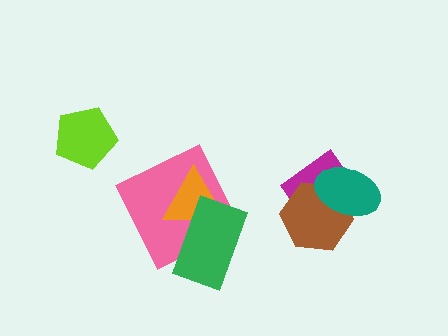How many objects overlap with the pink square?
2 objects overlap with the pink square.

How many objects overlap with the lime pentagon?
0 objects overlap with the lime pentagon.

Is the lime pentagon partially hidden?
No, no other shape covers it.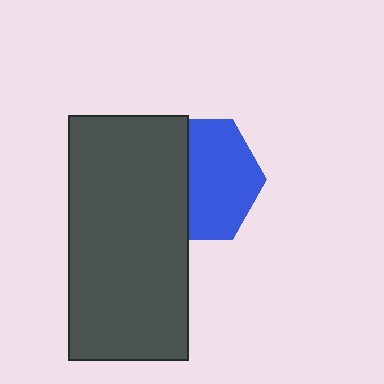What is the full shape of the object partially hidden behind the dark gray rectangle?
The partially hidden object is a blue hexagon.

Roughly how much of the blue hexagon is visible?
About half of it is visible (roughly 58%).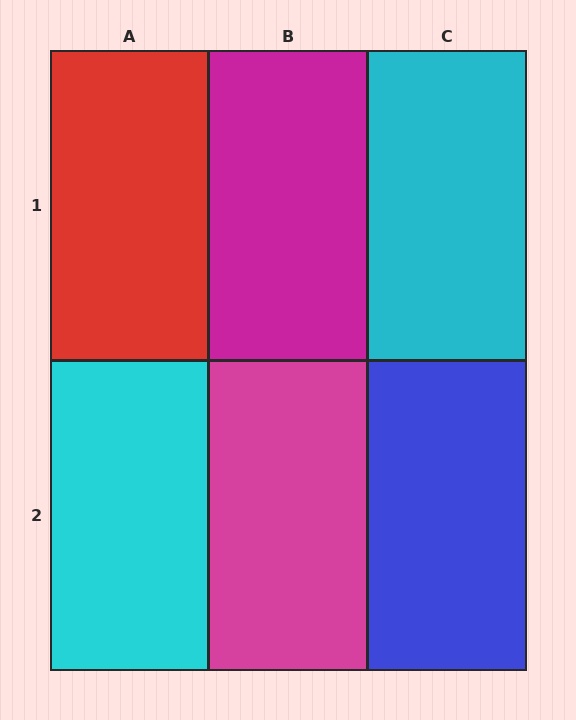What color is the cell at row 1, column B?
Magenta.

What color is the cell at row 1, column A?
Red.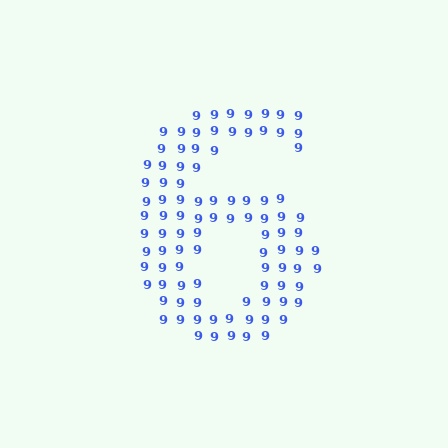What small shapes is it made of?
It is made of small digit 9's.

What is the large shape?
The large shape is the digit 6.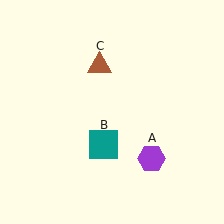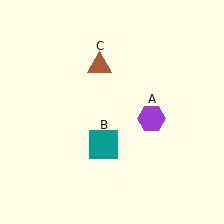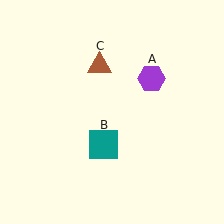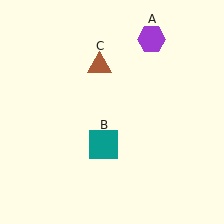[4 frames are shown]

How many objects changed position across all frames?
1 object changed position: purple hexagon (object A).